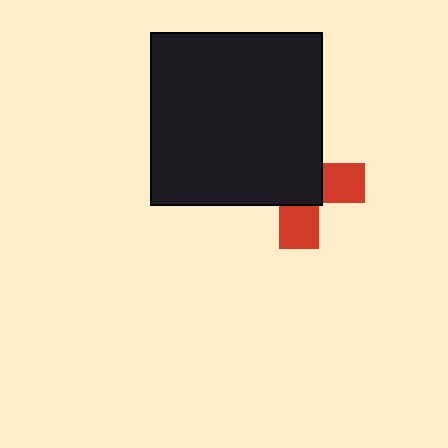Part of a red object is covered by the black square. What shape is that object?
It is a cross.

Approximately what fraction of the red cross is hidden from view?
Roughly 62% of the red cross is hidden behind the black square.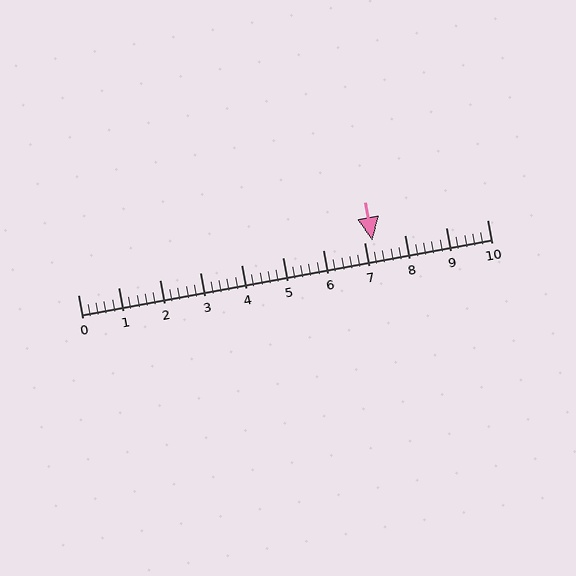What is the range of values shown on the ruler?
The ruler shows values from 0 to 10.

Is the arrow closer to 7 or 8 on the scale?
The arrow is closer to 7.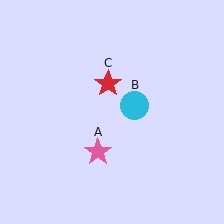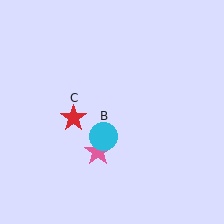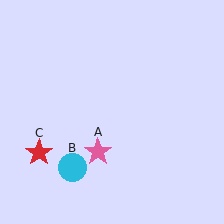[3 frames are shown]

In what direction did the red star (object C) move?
The red star (object C) moved down and to the left.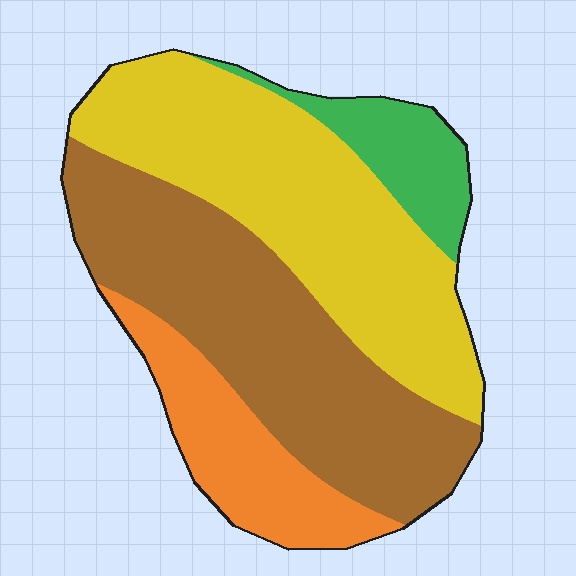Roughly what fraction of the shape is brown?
Brown covers 38% of the shape.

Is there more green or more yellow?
Yellow.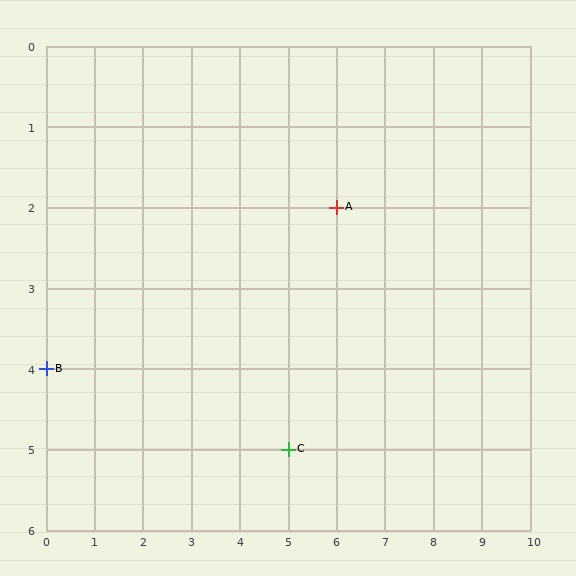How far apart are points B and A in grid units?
Points B and A are 6 columns and 2 rows apart (about 6.3 grid units diagonally).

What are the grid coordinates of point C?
Point C is at grid coordinates (5, 5).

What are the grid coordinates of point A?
Point A is at grid coordinates (6, 2).